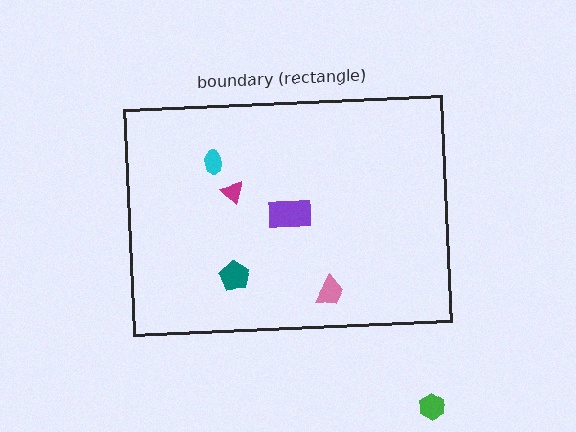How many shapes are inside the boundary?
5 inside, 1 outside.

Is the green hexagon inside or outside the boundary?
Outside.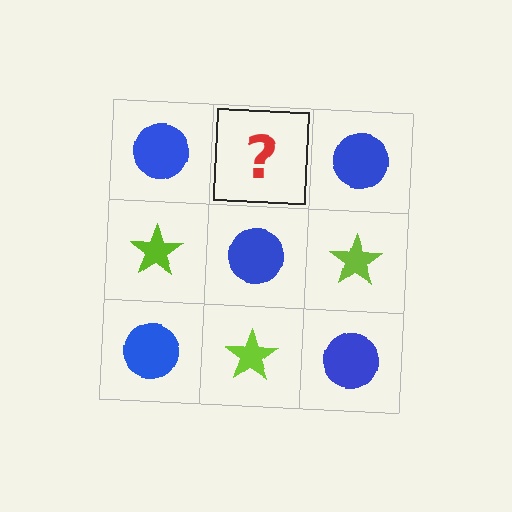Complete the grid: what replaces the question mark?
The question mark should be replaced with a lime star.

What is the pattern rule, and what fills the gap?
The rule is that it alternates blue circle and lime star in a checkerboard pattern. The gap should be filled with a lime star.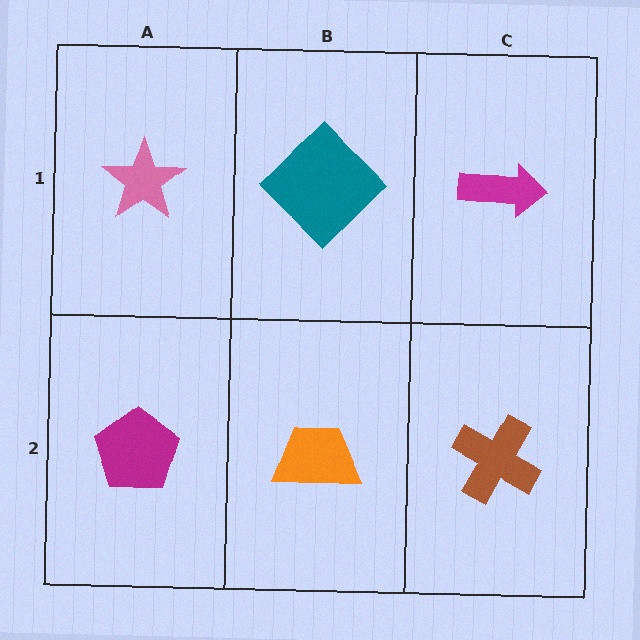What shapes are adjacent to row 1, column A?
A magenta pentagon (row 2, column A), a teal diamond (row 1, column B).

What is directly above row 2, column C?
A magenta arrow.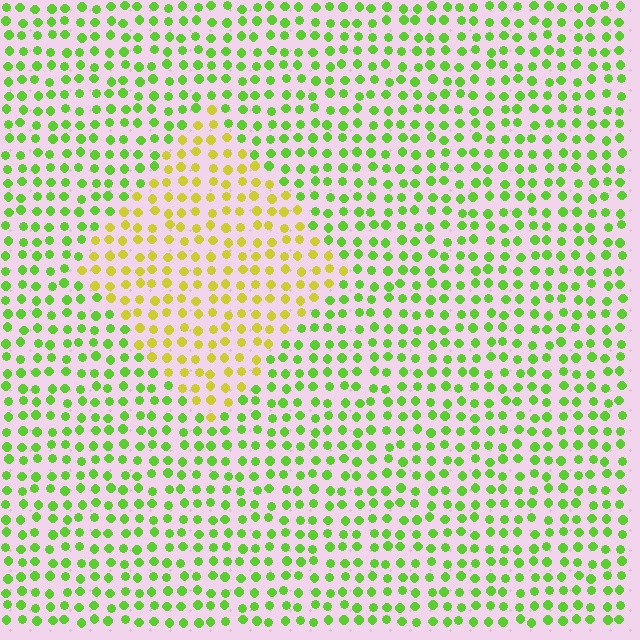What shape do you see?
I see a diamond.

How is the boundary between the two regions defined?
The boundary is defined purely by a slight shift in hue (about 45 degrees). Spacing, size, and orientation are identical on both sides.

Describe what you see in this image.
The image is filled with small lime elements in a uniform arrangement. A diamond-shaped region is visible where the elements are tinted to a slightly different hue, forming a subtle color boundary.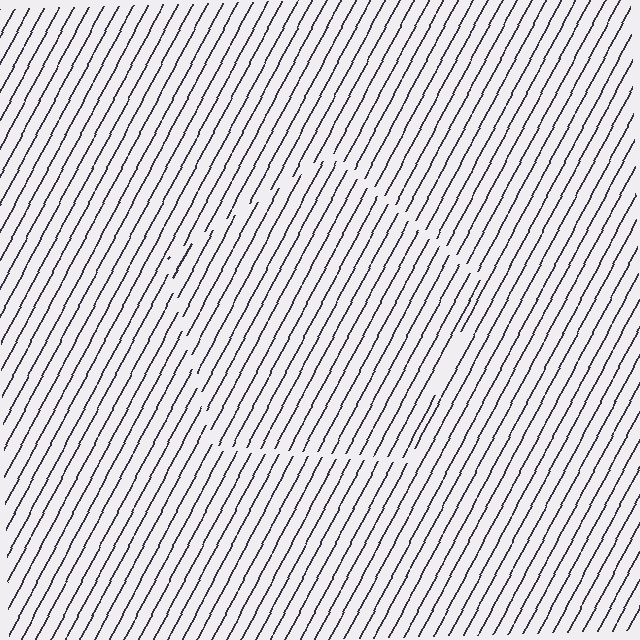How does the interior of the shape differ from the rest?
The interior of the shape contains the same grating, shifted by half a period — the contour is defined by the phase discontinuity where line-ends from the inner and outer gratings abut.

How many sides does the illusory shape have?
5 sides — the line-ends trace a pentagon.